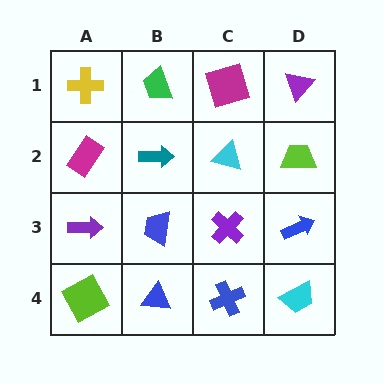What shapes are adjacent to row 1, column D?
A lime trapezoid (row 2, column D), a magenta square (row 1, column C).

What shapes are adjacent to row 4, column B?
A blue trapezoid (row 3, column B), a lime square (row 4, column A), a blue cross (row 4, column C).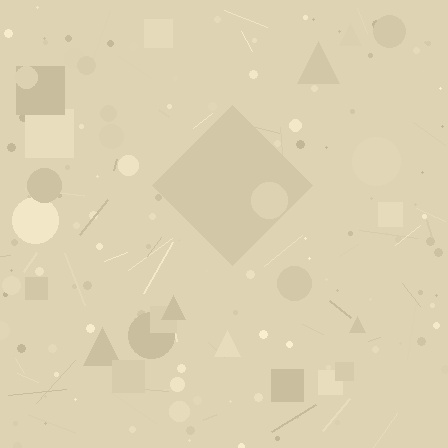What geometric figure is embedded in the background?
A diamond is embedded in the background.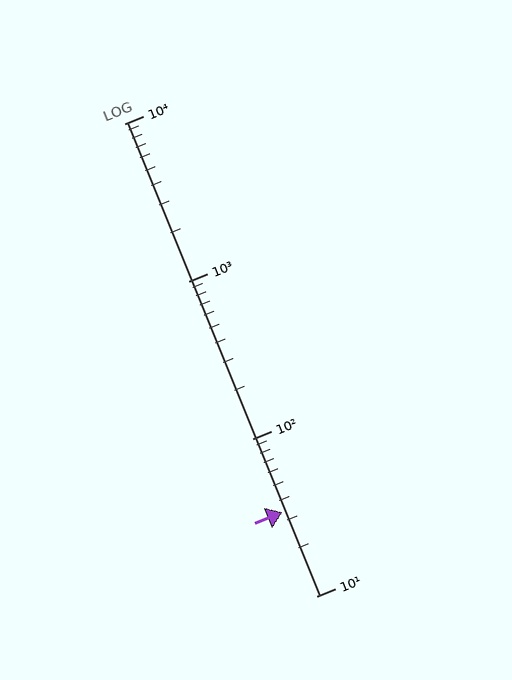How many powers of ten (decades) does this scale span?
The scale spans 3 decades, from 10 to 10000.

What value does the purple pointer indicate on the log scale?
The pointer indicates approximately 34.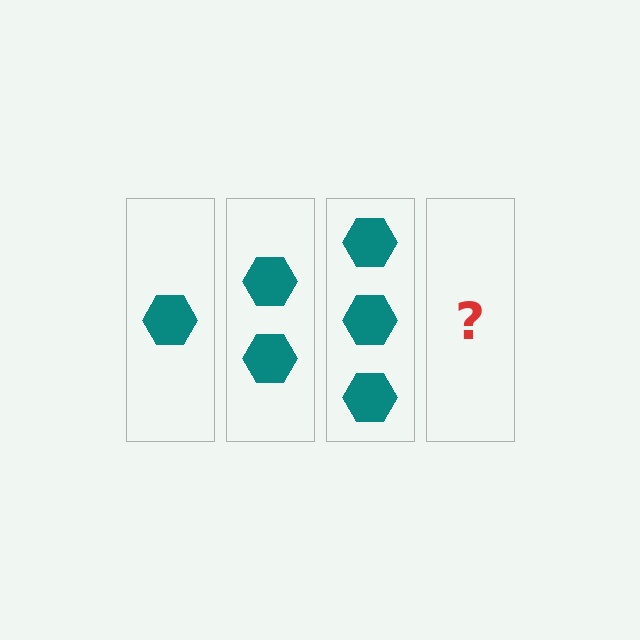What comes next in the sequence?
The next element should be 4 hexagons.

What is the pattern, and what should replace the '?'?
The pattern is that each step adds one more hexagon. The '?' should be 4 hexagons.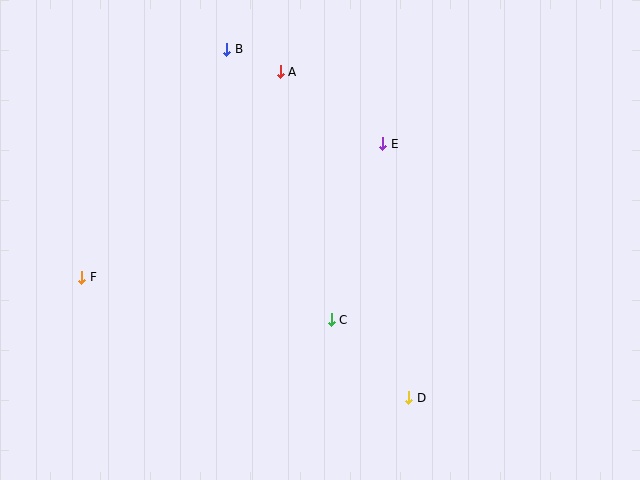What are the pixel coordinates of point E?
Point E is at (383, 144).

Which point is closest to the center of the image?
Point C at (331, 320) is closest to the center.